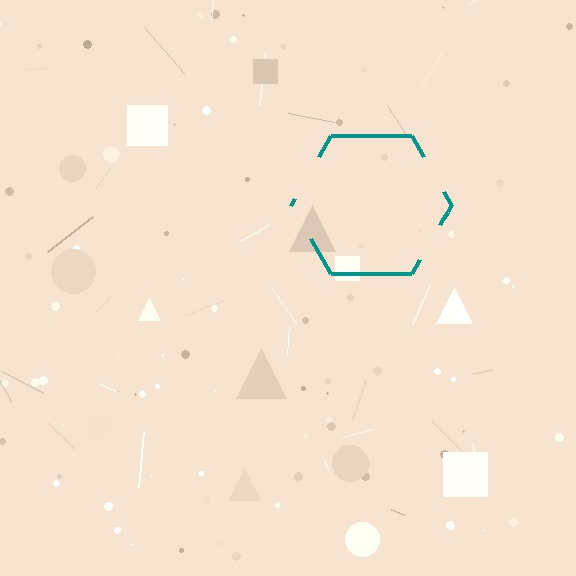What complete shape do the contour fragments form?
The contour fragments form a hexagon.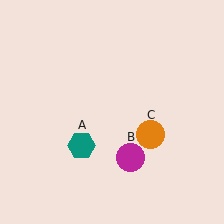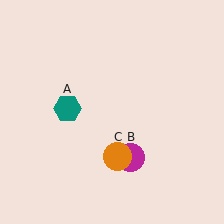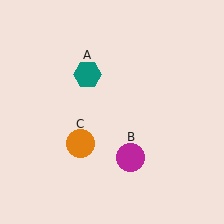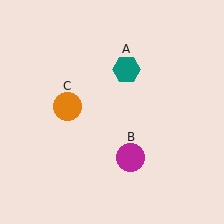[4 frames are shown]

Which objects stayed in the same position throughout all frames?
Magenta circle (object B) remained stationary.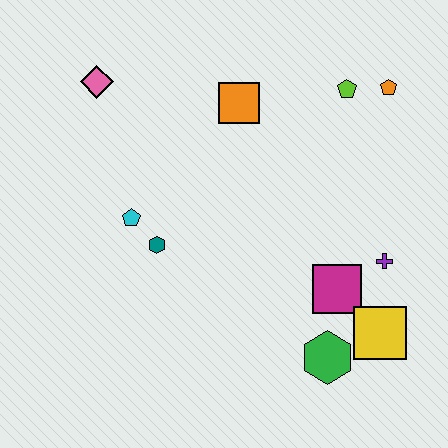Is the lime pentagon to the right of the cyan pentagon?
Yes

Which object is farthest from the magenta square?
The pink diamond is farthest from the magenta square.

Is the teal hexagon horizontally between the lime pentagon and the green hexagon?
No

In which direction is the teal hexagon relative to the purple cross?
The teal hexagon is to the left of the purple cross.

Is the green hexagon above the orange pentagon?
No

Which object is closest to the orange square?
The lime pentagon is closest to the orange square.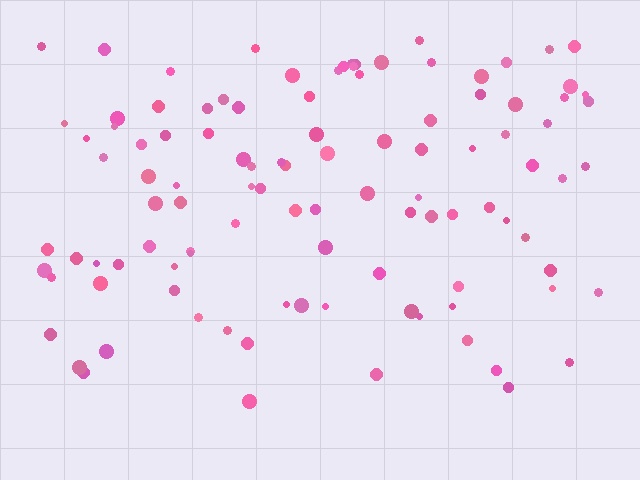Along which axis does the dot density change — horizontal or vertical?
Vertical.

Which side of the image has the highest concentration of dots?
The top.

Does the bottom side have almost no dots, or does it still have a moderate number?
Still a moderate number, just noticeably fewer than the top.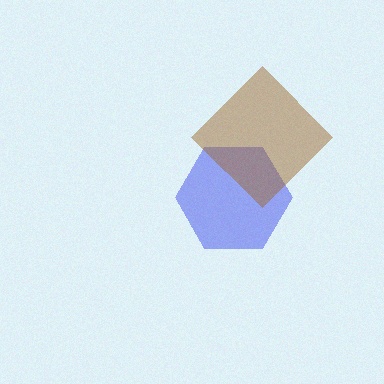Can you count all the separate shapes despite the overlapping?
Yes, there are 2 separate shapes.